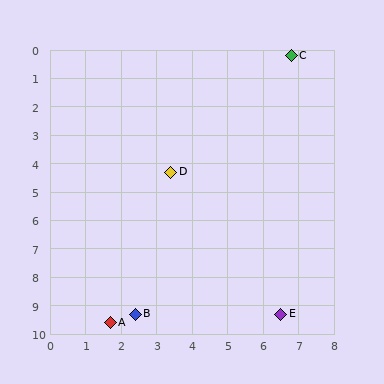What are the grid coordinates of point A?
Point A is at approximately (1.7, 9.6).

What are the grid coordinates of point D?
Point D is at approximately (3.4, 4.3).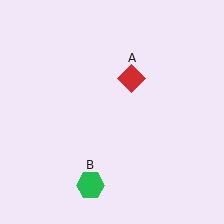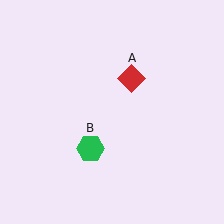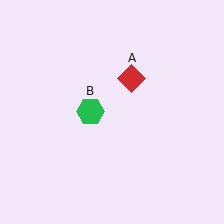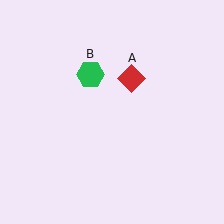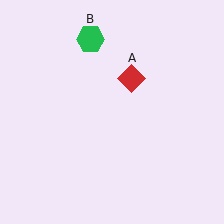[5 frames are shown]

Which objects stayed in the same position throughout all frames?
Red diamond (object A) remained stationary.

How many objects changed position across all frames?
1 object changed position: green hexagon (object B).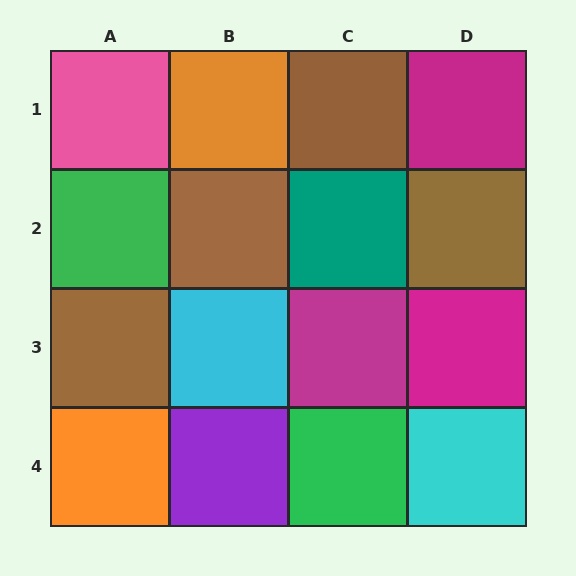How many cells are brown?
4 cells are brown.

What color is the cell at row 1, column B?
Orange.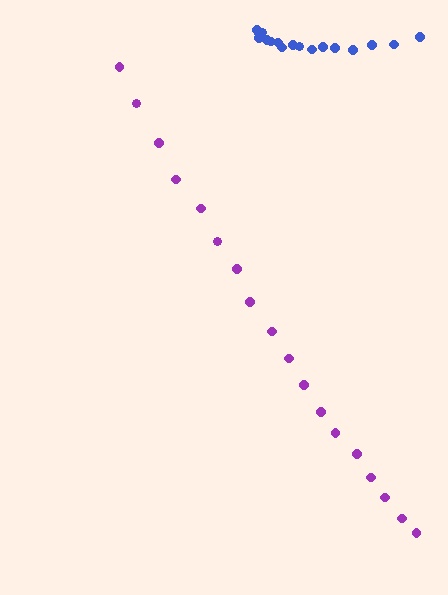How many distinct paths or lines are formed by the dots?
There are 2 distinct paths.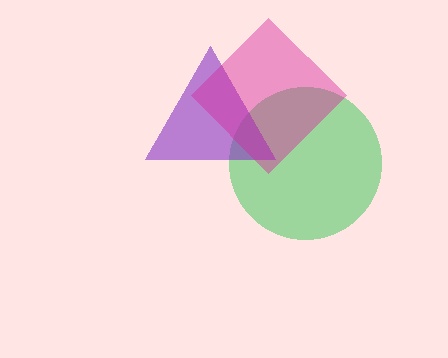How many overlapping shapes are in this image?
There are 3 overlapping shapes in the image.